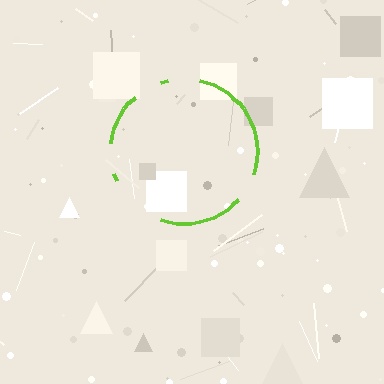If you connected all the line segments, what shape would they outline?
They would outline a circle.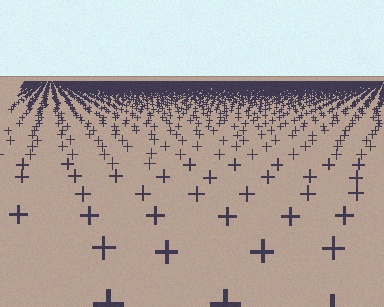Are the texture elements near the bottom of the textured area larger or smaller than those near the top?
Larger. Near the bottom, elements are closer to the viewer and appear at a bigger on-screen size.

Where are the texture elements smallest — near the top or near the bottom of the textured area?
Near the top.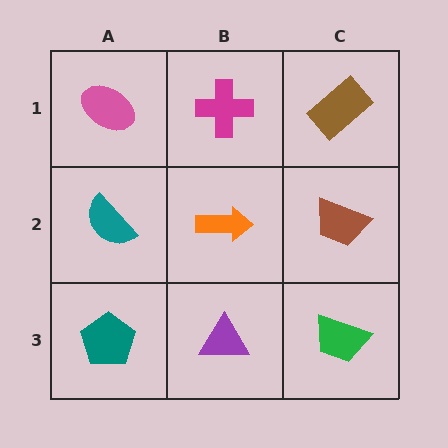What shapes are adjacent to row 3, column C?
A brown trapezoid (row 2, column C), a purple triangle (row 3, column B).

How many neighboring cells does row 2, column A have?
3.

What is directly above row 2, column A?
A pink ellipse.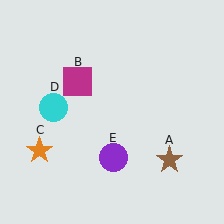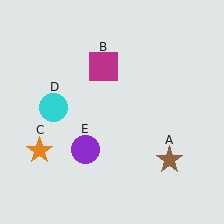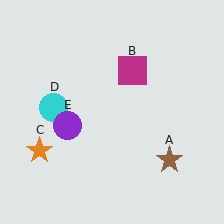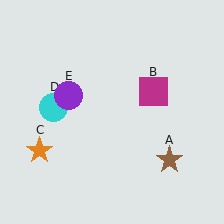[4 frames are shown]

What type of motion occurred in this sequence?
The magenta square (object B), purple circle (object E) rotated clockwise around the center of the scene.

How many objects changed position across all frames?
2 objects changed position: magenta square (object B), purple circle (object E).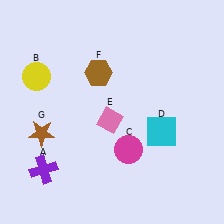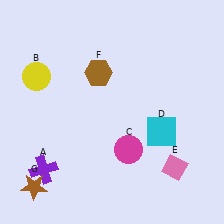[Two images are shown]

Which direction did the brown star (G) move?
The brown star (G) moved down.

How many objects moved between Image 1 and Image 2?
2 objects moved between the two images.